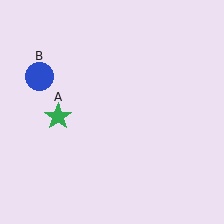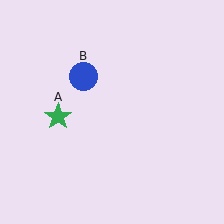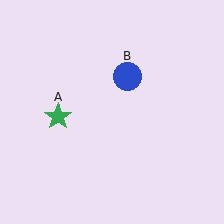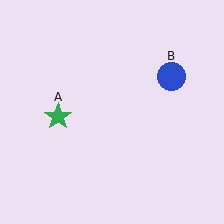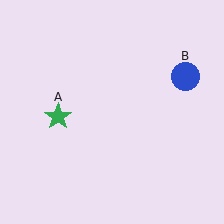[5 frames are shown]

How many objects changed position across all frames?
1 object changed position: blue circle (object B).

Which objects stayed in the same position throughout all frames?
Green star (object A) remained stationary.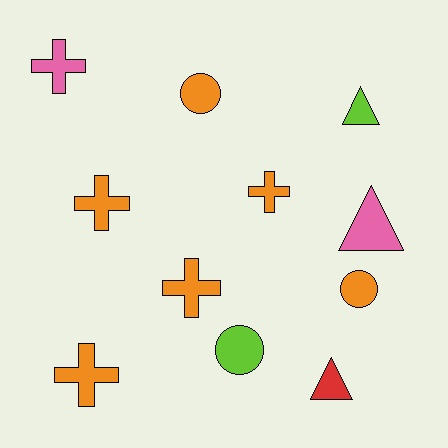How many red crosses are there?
There are no red crosses.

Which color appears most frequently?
Orange, with 6 objects.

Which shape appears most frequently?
Cross, with 5 objects.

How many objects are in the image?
There are 11 objects.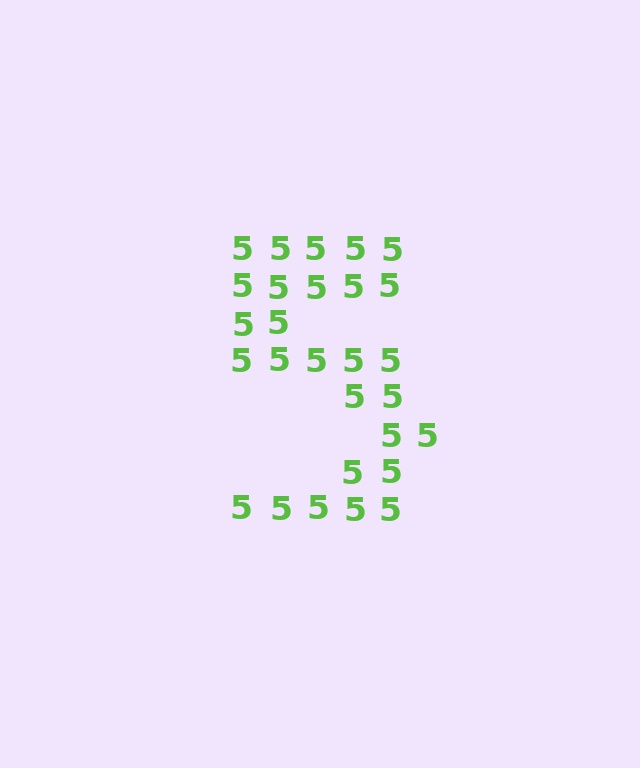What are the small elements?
The small elements are digit 5's.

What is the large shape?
The large shape is the digit 5.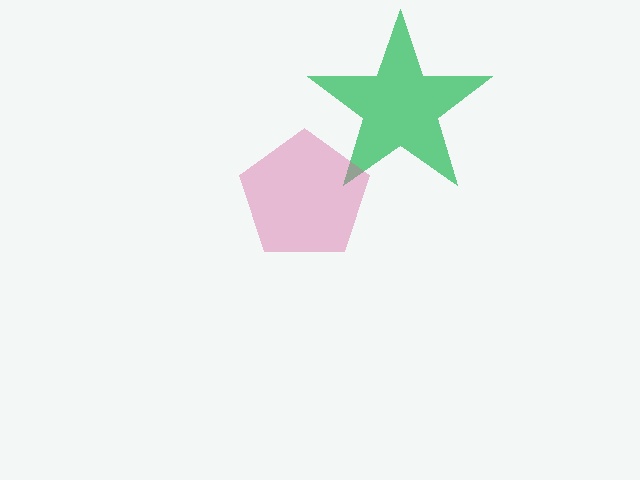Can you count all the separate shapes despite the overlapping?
Yes, there are 2 separate shapes.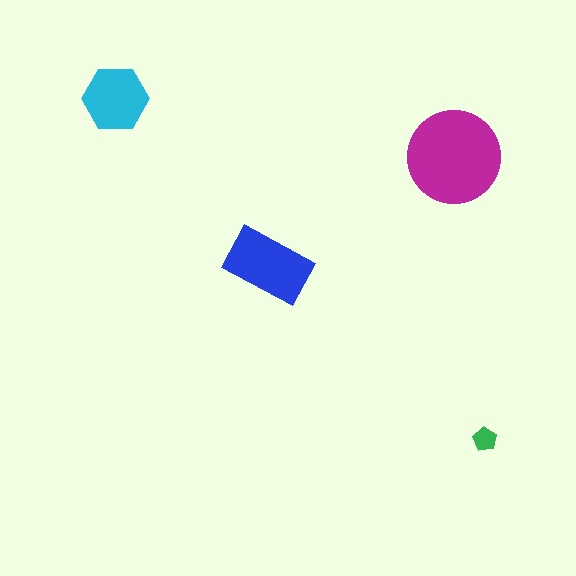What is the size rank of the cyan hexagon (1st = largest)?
3rd.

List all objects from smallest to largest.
The green pentagon, the cyan hexagon, the blue rectangle, the magenta circle.